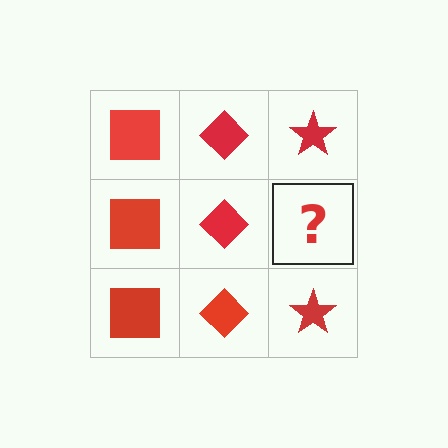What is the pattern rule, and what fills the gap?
The rule is that each column has a consistent shape. The gap should be filled with a red star.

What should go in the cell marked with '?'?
The missing cell should contain a red star.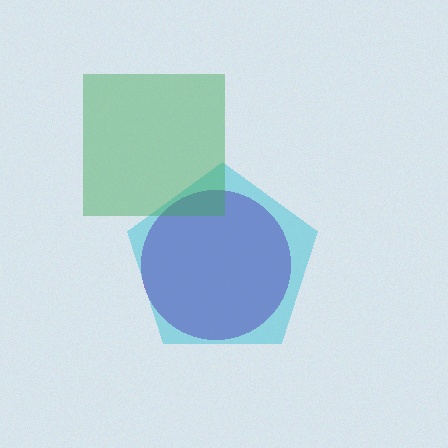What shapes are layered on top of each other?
The layered shapes are: a purple circle, a cyan pentagon, a green square.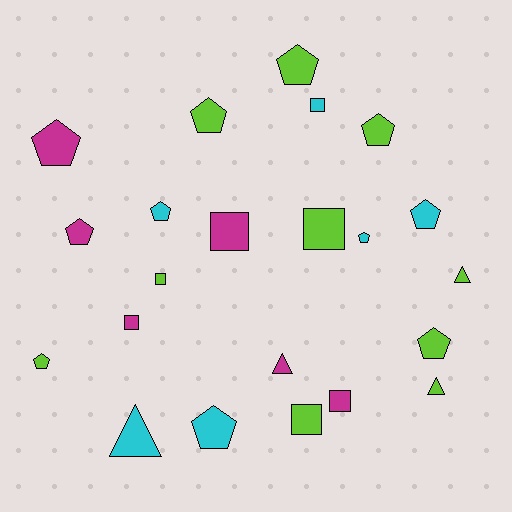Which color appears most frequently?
Lime, with 10 objects.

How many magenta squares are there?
There are 3 magenta squares.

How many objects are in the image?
There are 22 objects.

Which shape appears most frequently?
Pentagon, with 11 objects.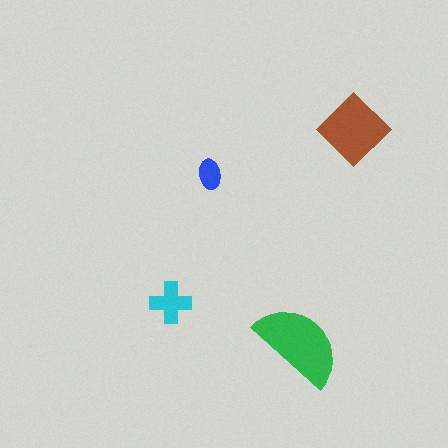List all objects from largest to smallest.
The green semicircle, the brown diamond, the cyan cross, the blue ellipse.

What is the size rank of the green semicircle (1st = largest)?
1st.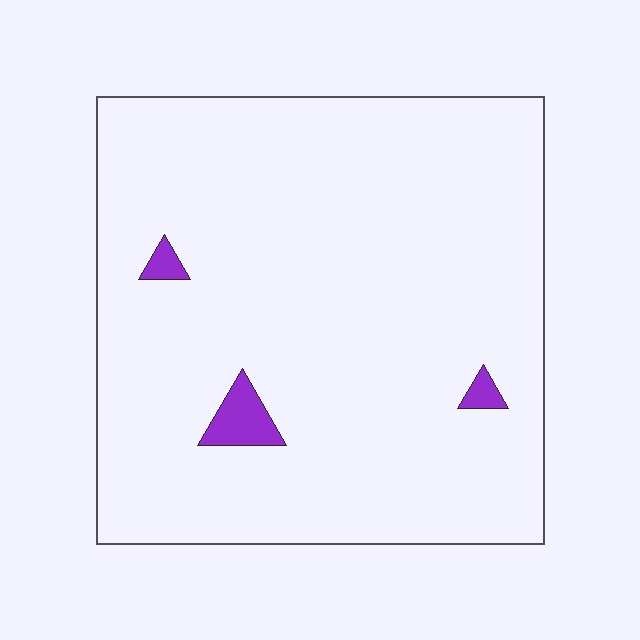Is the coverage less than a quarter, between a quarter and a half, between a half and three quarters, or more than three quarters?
Less than a quarter.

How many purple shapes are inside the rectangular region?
3.